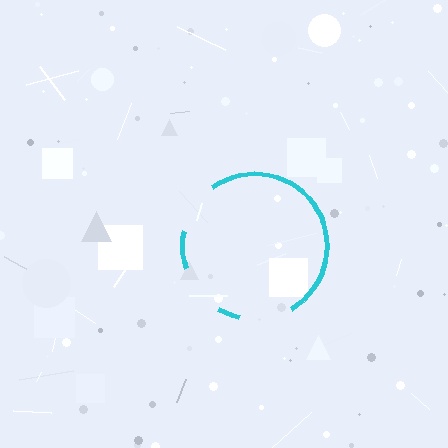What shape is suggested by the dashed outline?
The dashed outline suggests a circle.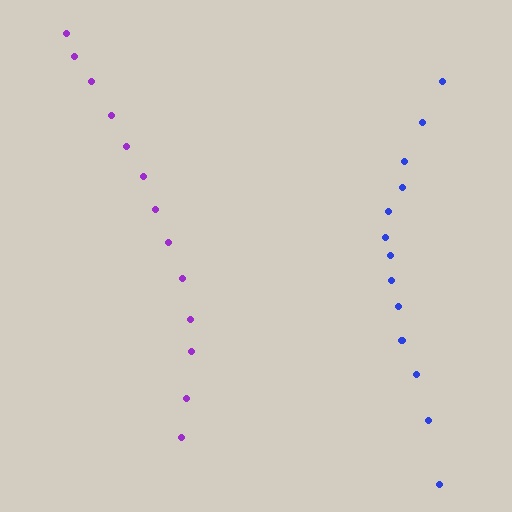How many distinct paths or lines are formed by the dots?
There are 2 distinct paths.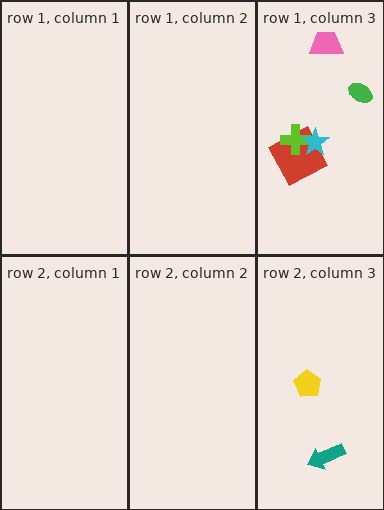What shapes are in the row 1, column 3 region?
The red square, the green ellipse, the pink trapezoid, the lime cross, the cyan star.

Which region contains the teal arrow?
The row 2, column 3 region.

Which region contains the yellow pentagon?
The row 2, column 3 region.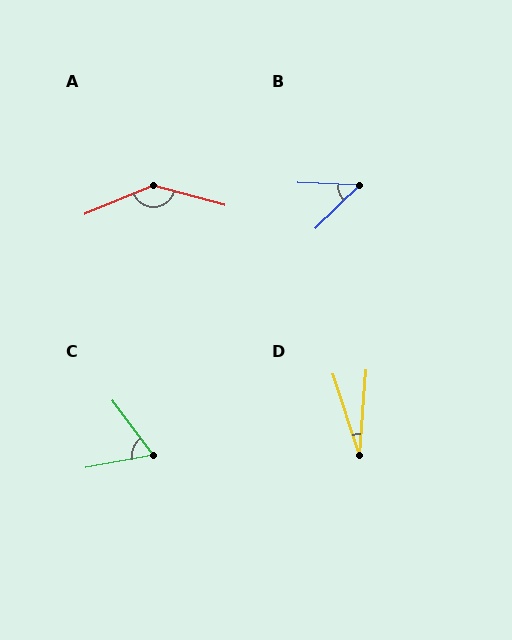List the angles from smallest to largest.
D (23°), B (46°), C (64°), A (142°).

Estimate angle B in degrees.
Approximately 46 degrees.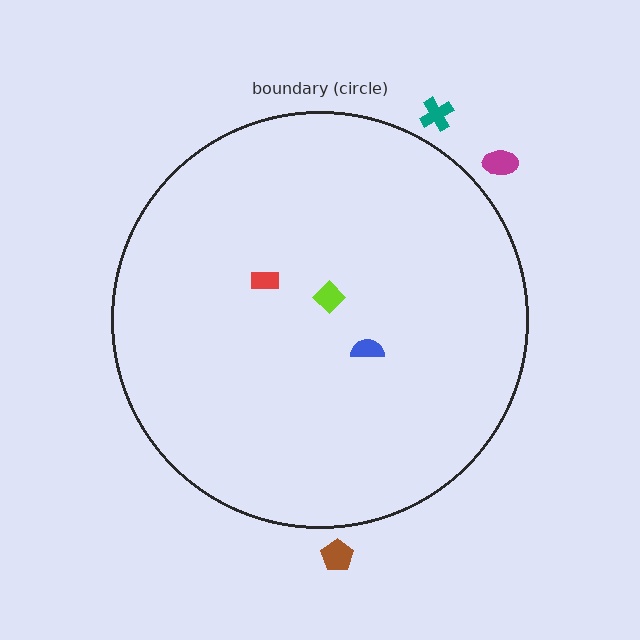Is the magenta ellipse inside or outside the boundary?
Outside.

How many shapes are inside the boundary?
3 inside, 3 outside.